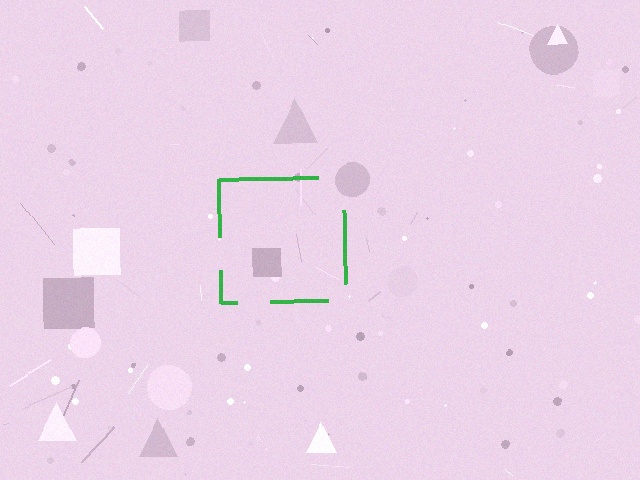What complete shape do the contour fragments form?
The contour fragments form a square.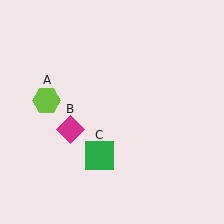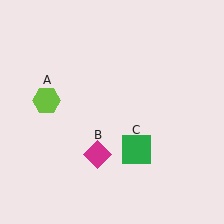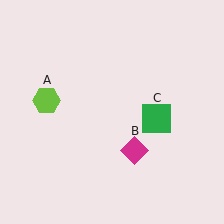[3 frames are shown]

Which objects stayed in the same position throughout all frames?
Lime hexagon (object A) remained stationary.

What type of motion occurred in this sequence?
The magenta diamond (object B), green square (object C) rotated counterclockwise around the center of the scene.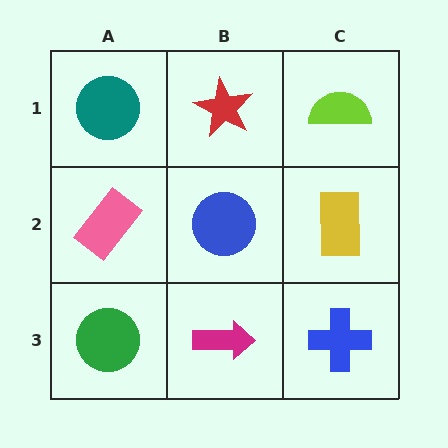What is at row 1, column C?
A lime semicircle.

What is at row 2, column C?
A yellow rectangle.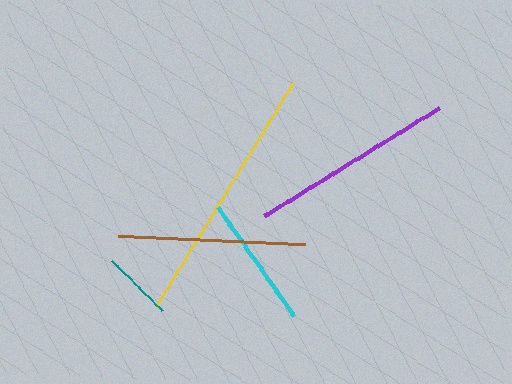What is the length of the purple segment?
The purple segment is approximately 206 pixels long.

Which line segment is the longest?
The yellow line is the longest at approximately 263 pixels.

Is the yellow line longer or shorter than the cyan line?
The yellow line is longer than the cyan line.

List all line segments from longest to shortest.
From longest to shortest: yellow, purple, brown, cyan, teal.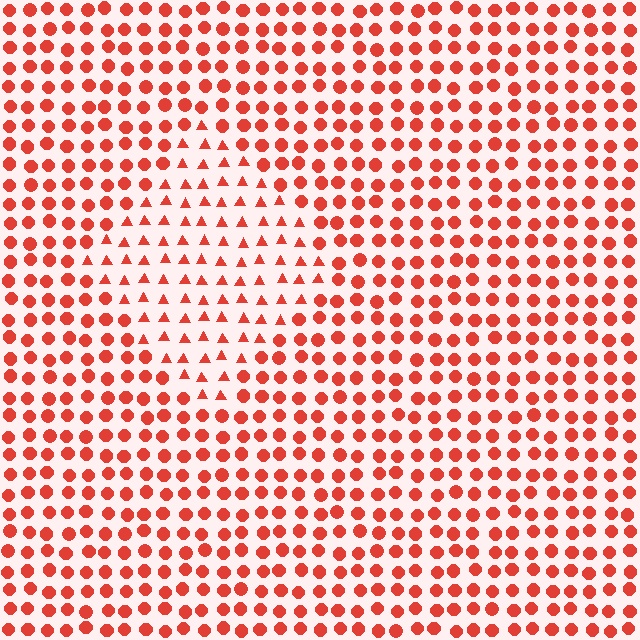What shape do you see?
I see a diamond.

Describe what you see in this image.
The image is filled with small red elements arranged in a uniform grid. A diamond-shaped region contains triangles, while the surrounding area contains circles. The boundary is defined purely by the change in element shape.